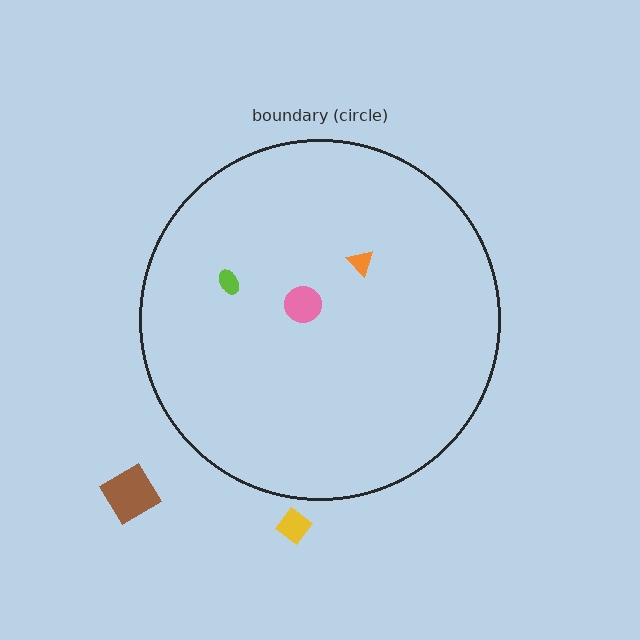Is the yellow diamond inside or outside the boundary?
Outside.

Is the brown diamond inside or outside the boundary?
Outside.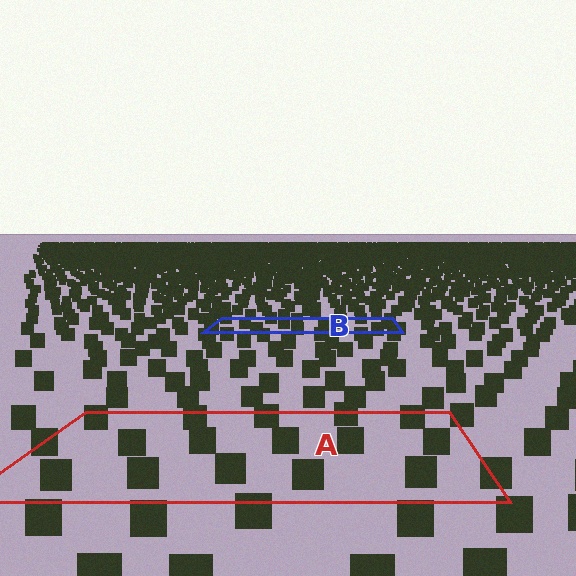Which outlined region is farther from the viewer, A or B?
Region B is farther from the viewer — the texture elements inside it appear smaller and more densely packed.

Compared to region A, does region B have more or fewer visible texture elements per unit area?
Region B has more texture elements per unit area — they are packed more densely because it is farther away.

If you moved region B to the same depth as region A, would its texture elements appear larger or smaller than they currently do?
They would appear larger. At a closer depth, the same texture elements are projected at a bigger on-screen size.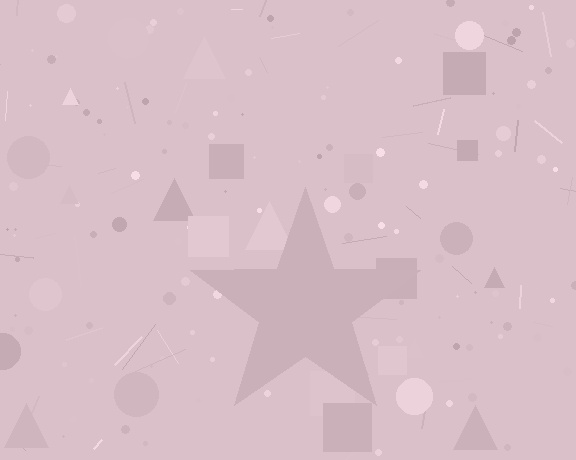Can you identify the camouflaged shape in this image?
The camouflaged shape is a star.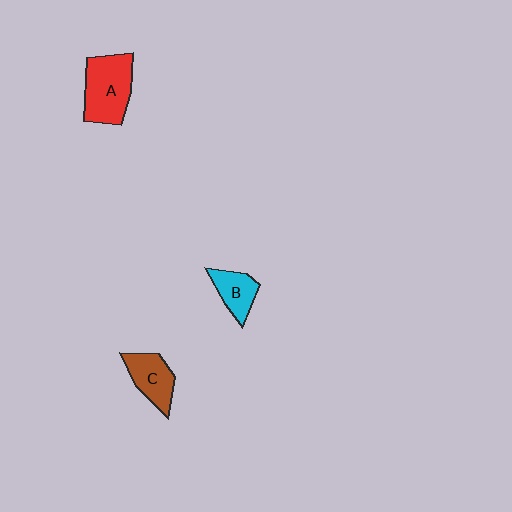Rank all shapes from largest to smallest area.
From largest to smallest: A (red), C (brown), B (cyan).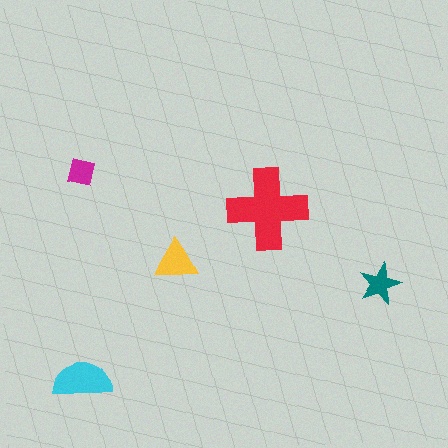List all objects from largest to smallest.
The red cross, the cyan semicircle, the yellow triangle, the teal star, the magenta square.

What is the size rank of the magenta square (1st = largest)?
5th.